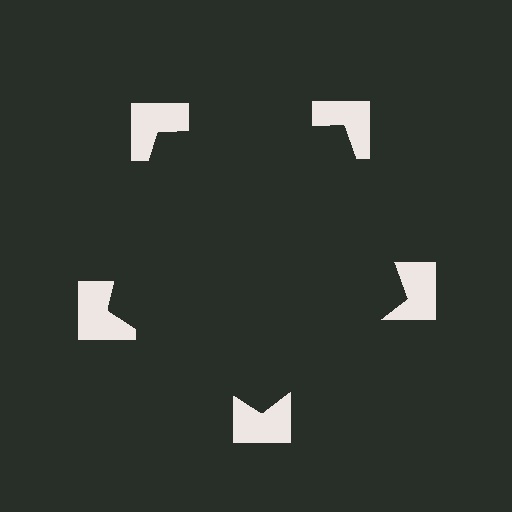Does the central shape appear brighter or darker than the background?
It typically appears slightly darker than the background, even though no actual brightness change is drawn.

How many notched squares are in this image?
There are 5 — one at each vertex of the illusory pentagon.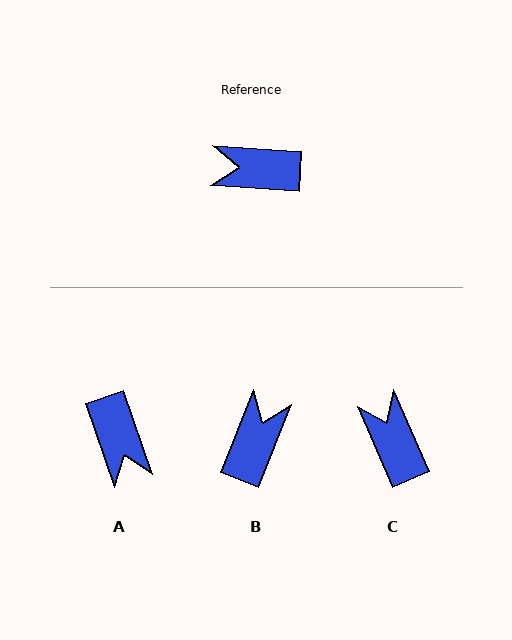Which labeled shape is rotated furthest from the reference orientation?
A, about 113 degrees away.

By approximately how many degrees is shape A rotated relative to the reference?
Approximately 113 degrees counter-clockwise.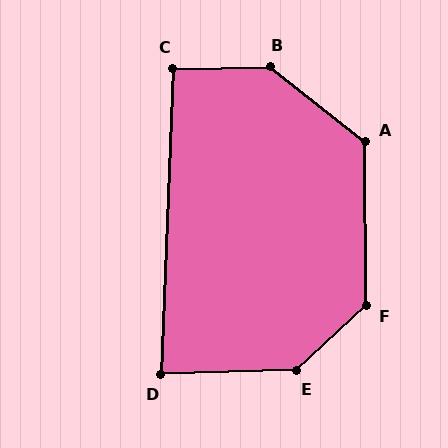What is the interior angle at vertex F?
Approximately 133 degrees (obtuse).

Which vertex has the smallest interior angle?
D, at approximately 86 degrees.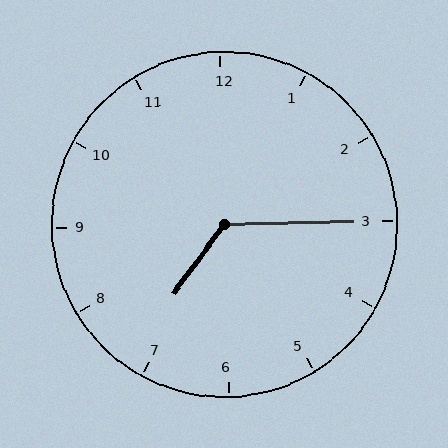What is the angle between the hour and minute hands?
Approximately 128 degrees.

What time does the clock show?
7:15.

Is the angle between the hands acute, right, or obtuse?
It is obtuse.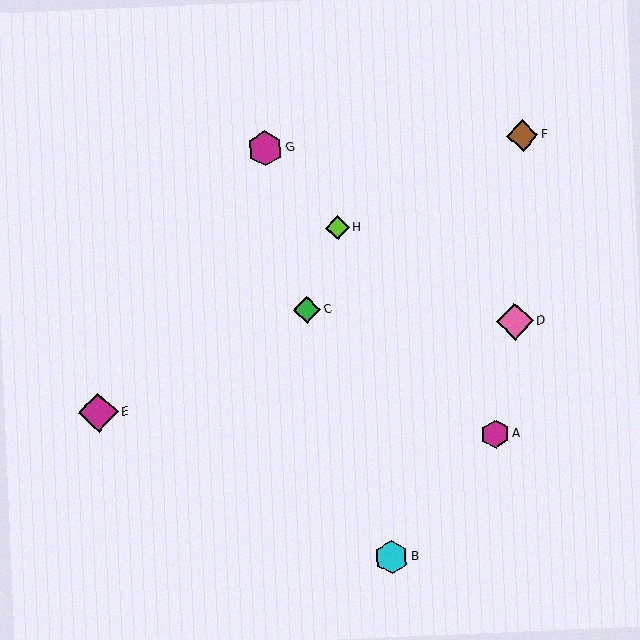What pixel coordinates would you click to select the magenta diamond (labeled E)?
Click at (98, 412) to select the magenta diamond E.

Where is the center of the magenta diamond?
The center of the magenta diamond is at (98, 412).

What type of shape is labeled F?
Shape F is a brown diamond.